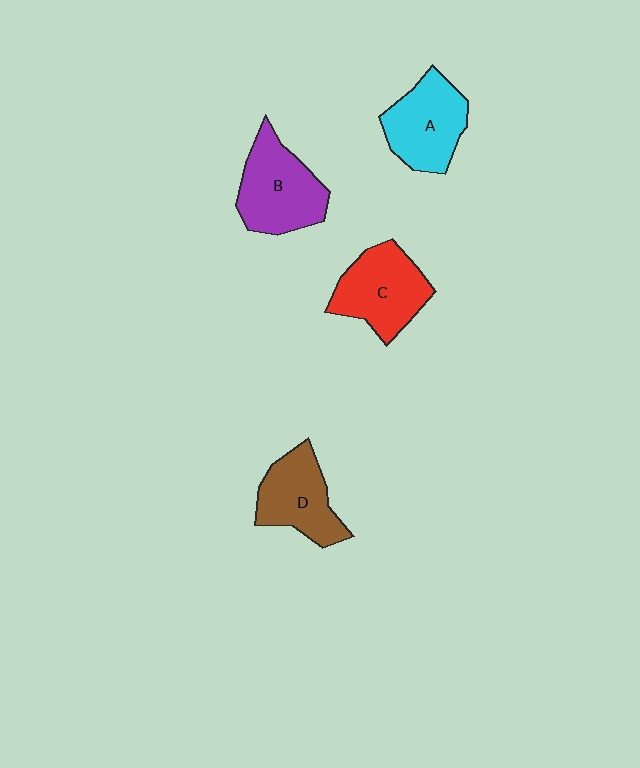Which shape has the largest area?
Shape B (purple).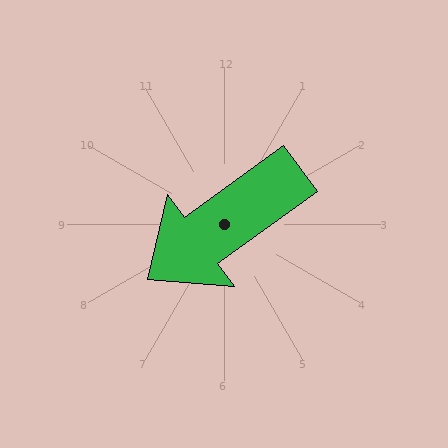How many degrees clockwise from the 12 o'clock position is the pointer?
Approximately 234 degrees.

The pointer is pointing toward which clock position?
Roughly 8 o'clock.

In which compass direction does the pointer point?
Southwest.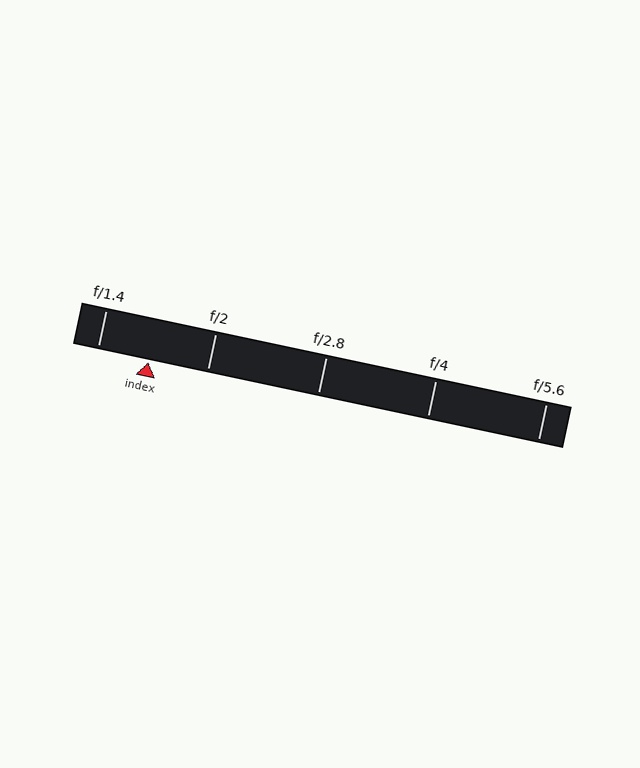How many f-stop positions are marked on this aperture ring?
There are 5 f-stop positions marked.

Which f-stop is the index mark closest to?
The index mark is closest to f/1.4.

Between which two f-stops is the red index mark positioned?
The index mark is between f/1.4 and f/2.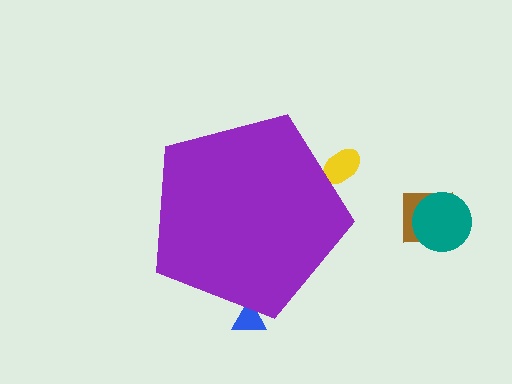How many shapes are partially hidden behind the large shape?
2 shapes are partially hidden.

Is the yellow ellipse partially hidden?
Yes, the yellow ellipse is partially hidden behind the purple pentagon.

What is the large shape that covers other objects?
A purple pentagon.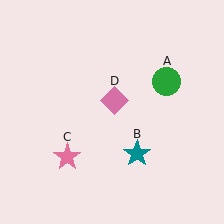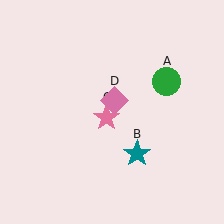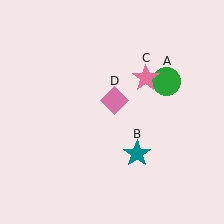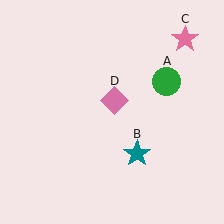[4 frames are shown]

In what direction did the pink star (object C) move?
The pink star (object C) moved up and to the right.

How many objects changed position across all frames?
1 object changed position: pink star (object C).